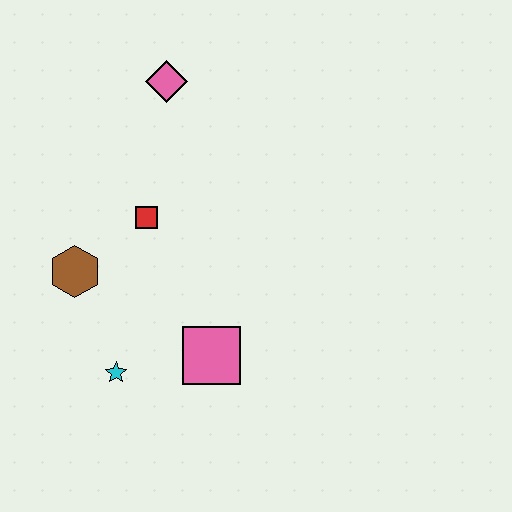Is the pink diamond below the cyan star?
No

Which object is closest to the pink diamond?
The red square is closest to the pink diamond.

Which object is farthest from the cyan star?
The pink diamond is farthest from the cyan star.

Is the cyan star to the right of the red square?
No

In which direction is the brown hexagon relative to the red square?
The brown hexagon is to the left of the red square.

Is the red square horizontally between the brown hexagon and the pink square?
Yes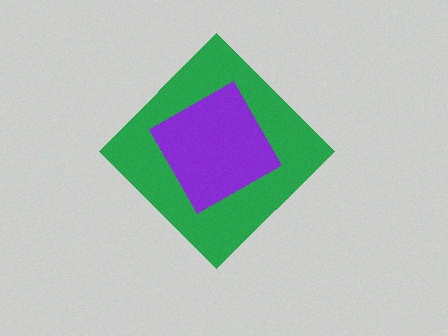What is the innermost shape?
The purple square.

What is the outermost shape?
The green diamond.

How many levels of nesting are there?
2.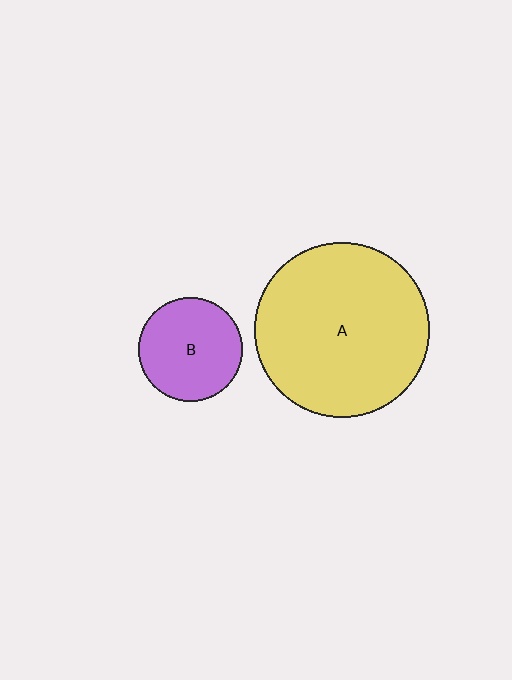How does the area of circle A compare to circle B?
Approximately 2.8 times.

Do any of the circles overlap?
No, none of the circles overlap.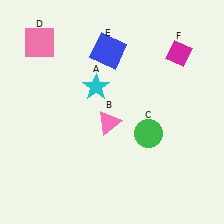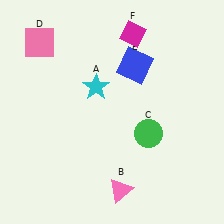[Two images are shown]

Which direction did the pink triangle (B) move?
The pink triangle (B) moved down.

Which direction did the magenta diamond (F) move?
The magenta diamond (F) moved left.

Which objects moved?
The objects that moved are: the pink triangle (B), the blue square (E), the magenta diamond (F).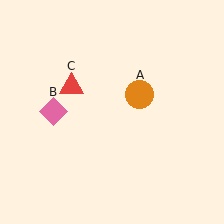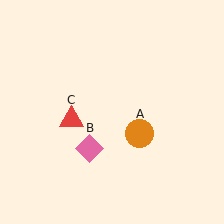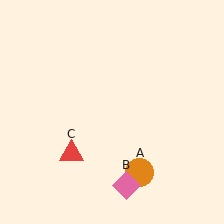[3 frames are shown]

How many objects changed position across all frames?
3 objects changed position: orange circle (object A), pink diamond (object B), red triangle (object C).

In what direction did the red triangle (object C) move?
The red triangle (object C) moved down.